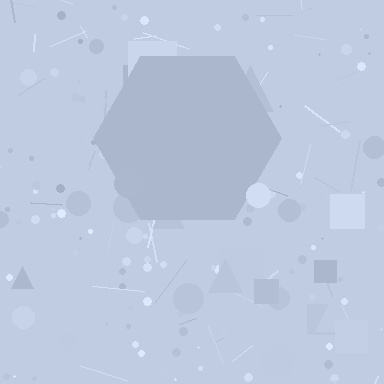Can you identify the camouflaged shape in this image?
The camouflaged shape is a hexagon.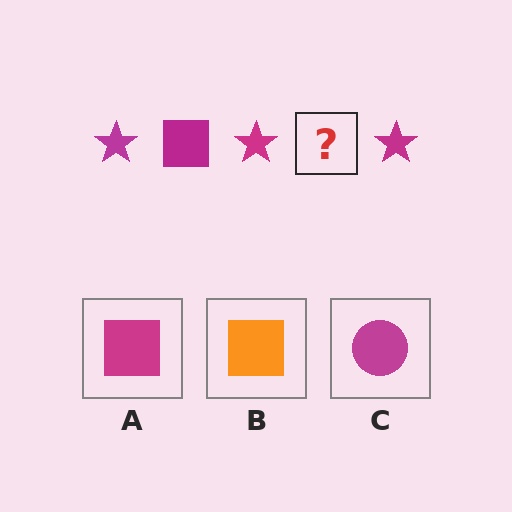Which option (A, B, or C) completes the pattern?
A.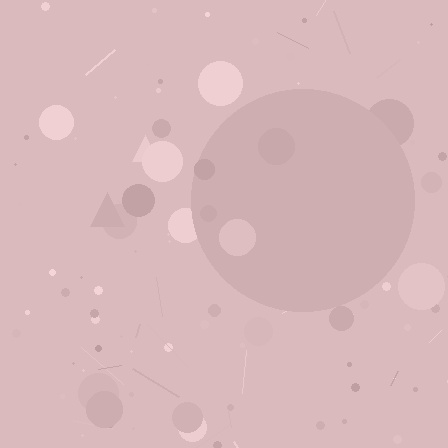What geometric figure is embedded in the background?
A circle is embedded in the background.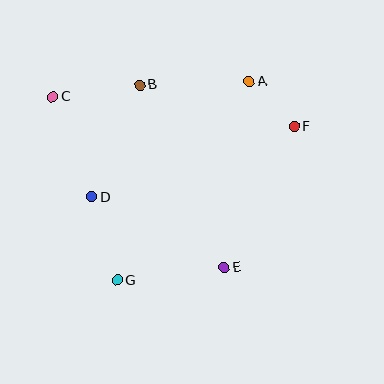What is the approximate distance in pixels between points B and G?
The distance between B and G is approximately 197 pixels.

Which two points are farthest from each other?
Points C and F are farthest from each other.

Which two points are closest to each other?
Points A and F are closest to each other.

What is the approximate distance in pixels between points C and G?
The distance between C and G is approximately 195 pixels.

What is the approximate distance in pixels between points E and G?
The distance between E and G is approximately 108 pixels.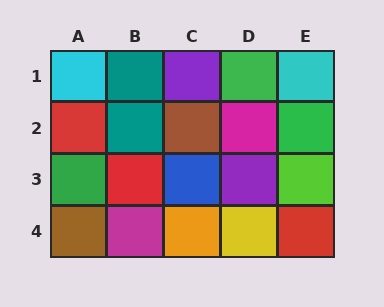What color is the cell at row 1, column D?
Green.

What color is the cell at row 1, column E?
Cyan.